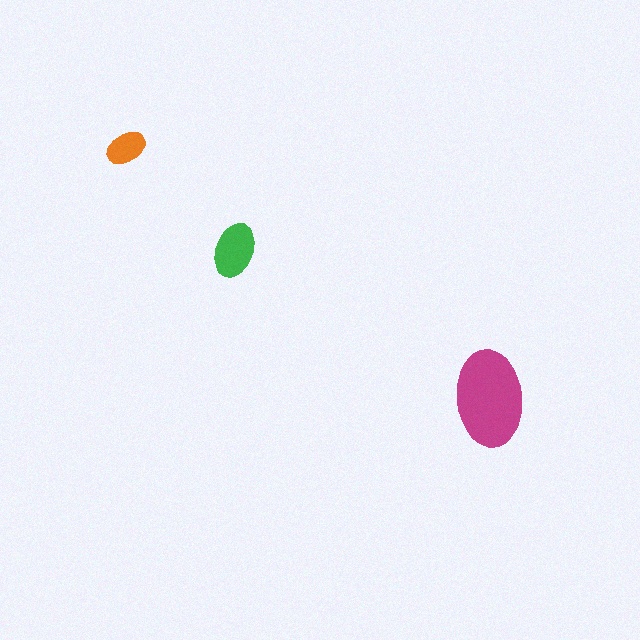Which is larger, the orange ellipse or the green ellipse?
The green one.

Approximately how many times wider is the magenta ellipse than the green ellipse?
About 2 times wider.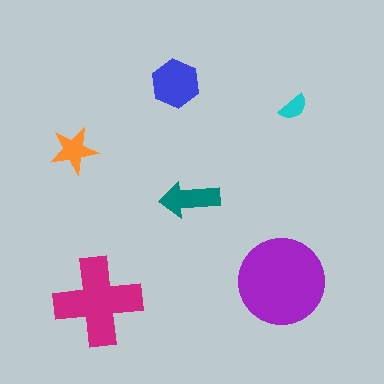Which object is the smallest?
The cyan semicircle.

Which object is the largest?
The purple circle.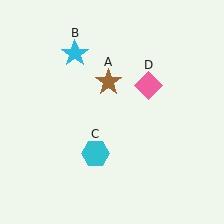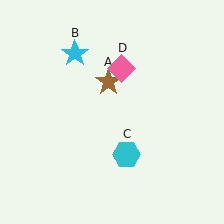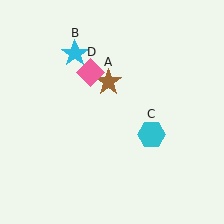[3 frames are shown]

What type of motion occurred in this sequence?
The cyan hexagon (object C), pink diamond (object D) rotated counterclockwise around the center of the scene.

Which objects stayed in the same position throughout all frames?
Brown star (object A) and cyan star (object B) remained stationary.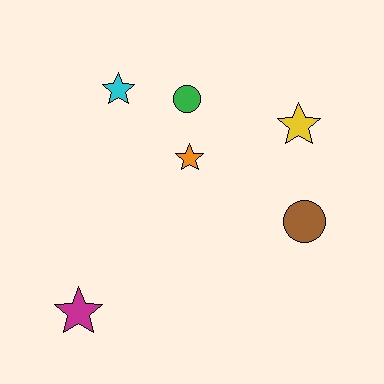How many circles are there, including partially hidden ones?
There are 2 circles.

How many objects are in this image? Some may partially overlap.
There are 6 objects.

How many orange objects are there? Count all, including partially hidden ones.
There is 1 orange object.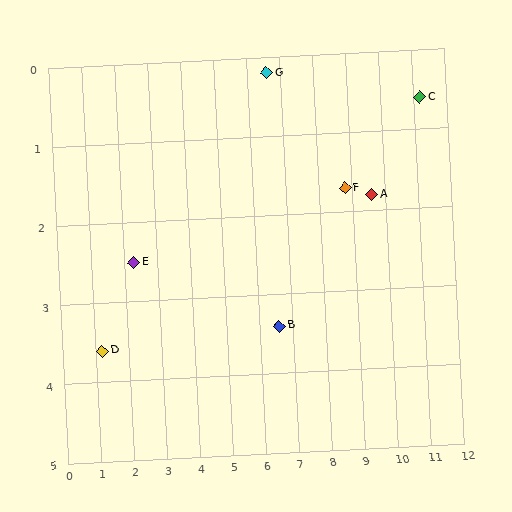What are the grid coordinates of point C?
Point C is at approximately (11.2, 0.6).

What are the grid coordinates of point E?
Point E is at approximately (2.3, 2.5).